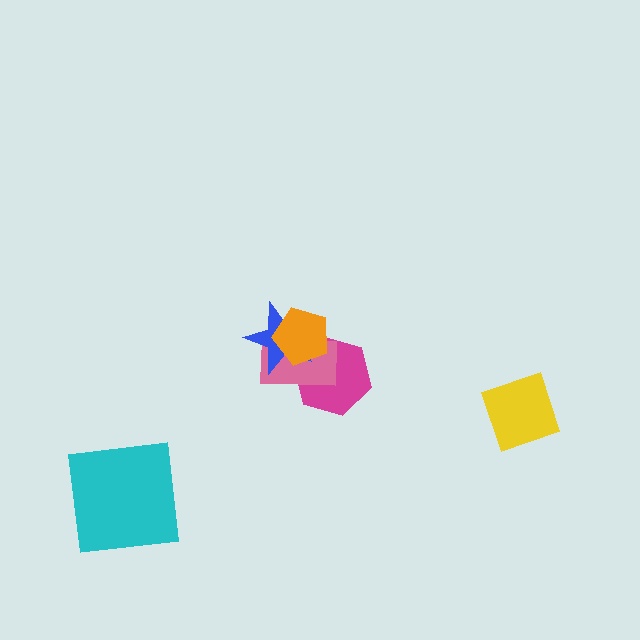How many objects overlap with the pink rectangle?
3 objects overlap with the pink rectangle.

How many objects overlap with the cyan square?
0 objects overlap with the cyan square.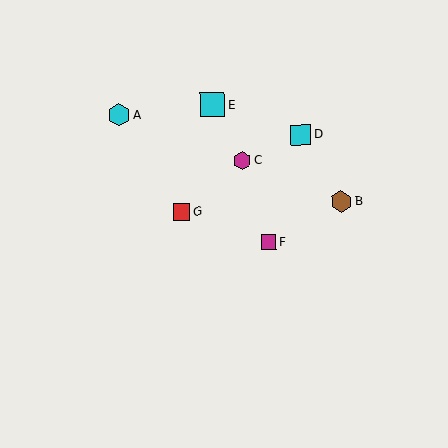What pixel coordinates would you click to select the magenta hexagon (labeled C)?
Click at (242, 160) to select the magenta hexagon C.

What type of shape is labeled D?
Shape D is a cyan square.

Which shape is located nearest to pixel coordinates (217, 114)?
The cyan square (labeled E) at (212, 105) is nearest to that location.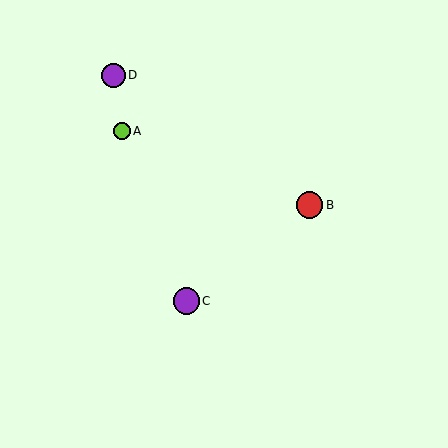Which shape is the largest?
The red circle (labeled B) is the largest.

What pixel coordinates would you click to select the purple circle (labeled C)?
Click at (186, 301) to select the purple circle C.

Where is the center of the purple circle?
The center of the purple circle is at (186, 301).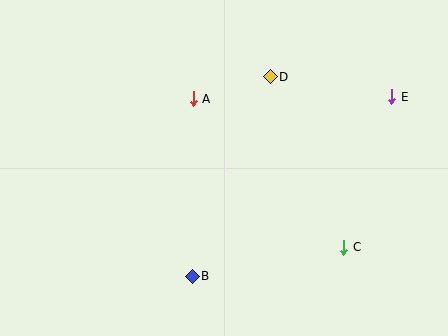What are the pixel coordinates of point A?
Point A is at (193, 99).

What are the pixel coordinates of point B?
Point B is at (192, 276).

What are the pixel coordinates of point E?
Point E is at (392, 97).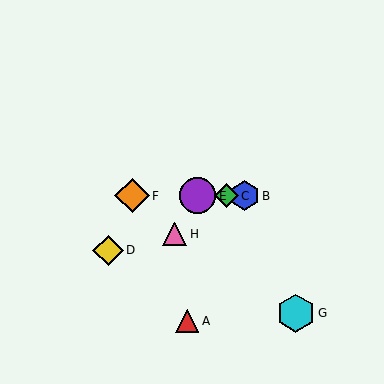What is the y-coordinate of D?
Object D is at y≈250.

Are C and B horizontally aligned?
Yes, both are at y≈196.